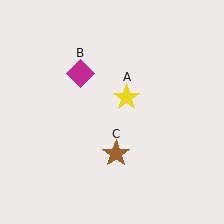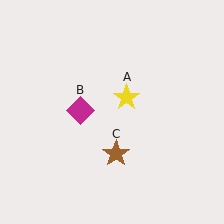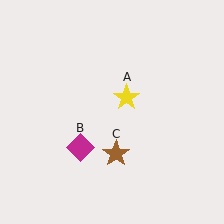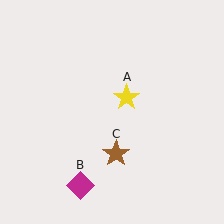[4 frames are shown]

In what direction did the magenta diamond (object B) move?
The magenta diamond (object B) moved down.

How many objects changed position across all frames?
1 object changed position: magenta diamond (object B).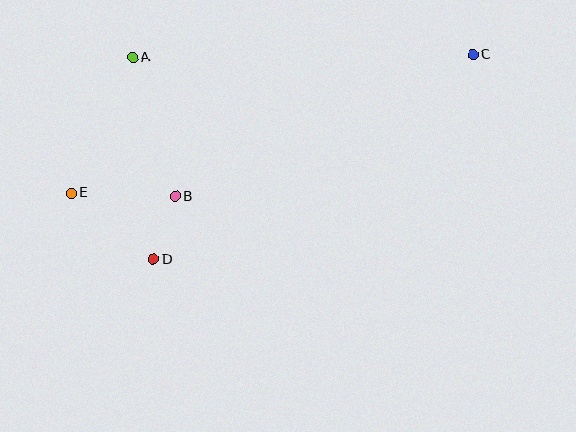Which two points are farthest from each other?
Points C and E are farthest from each other.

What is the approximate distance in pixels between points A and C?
The distance between A and C is approximately 340 pixels.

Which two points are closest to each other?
Points B and D are closest to each other.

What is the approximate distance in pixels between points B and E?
The distance between B and E is approximately 104 pixels.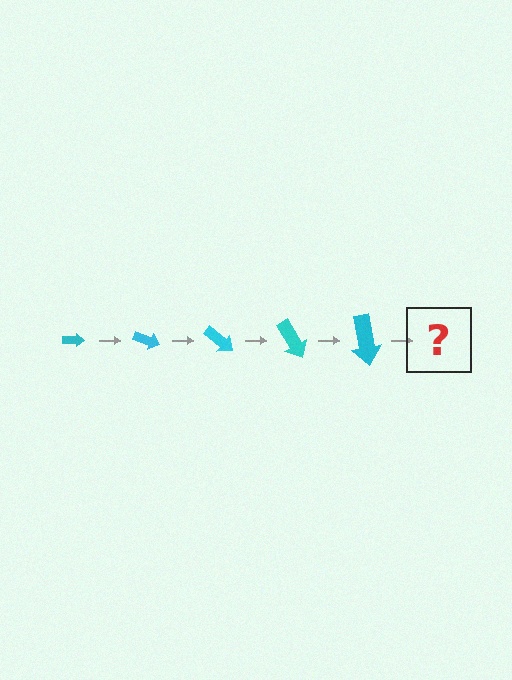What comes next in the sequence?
The next element should be an arrow, larger than the previous one and rotated 100 degrees from the start.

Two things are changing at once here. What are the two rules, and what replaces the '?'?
The two rules are that the arrow grows larger each step and it rotates 20 degrees each step. The '?' should be an arrow, larger than the previous one and rotated 100 degrees from the start.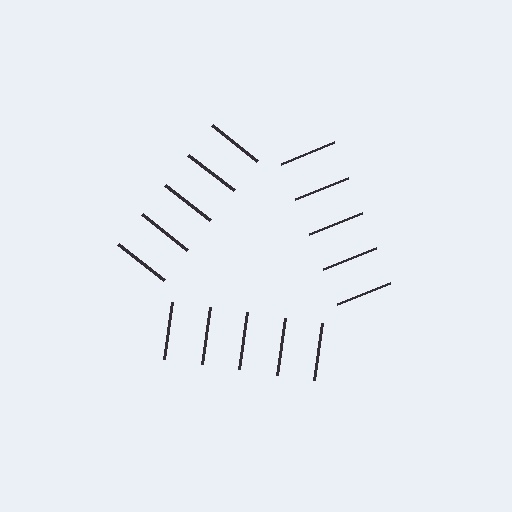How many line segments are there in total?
15 — 5 along each of the 3 edges.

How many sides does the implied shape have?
3 sides — the line-ends trace a triangle.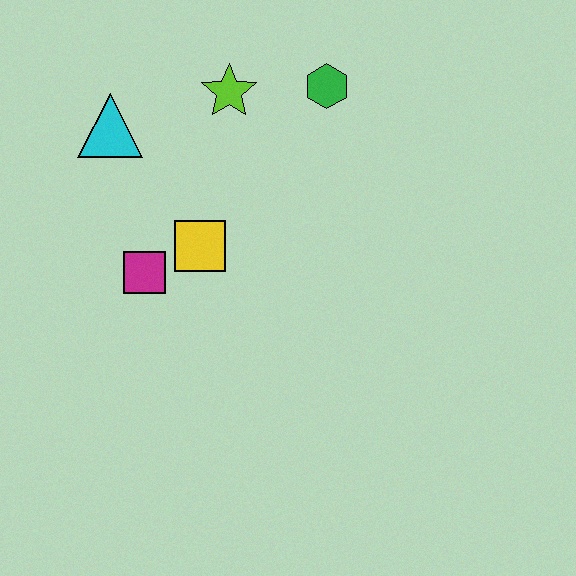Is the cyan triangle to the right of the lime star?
No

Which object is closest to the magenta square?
The yellow square is closest to the magenta square.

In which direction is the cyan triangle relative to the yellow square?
The cyan triangle is above the yellow square.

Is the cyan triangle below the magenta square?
No